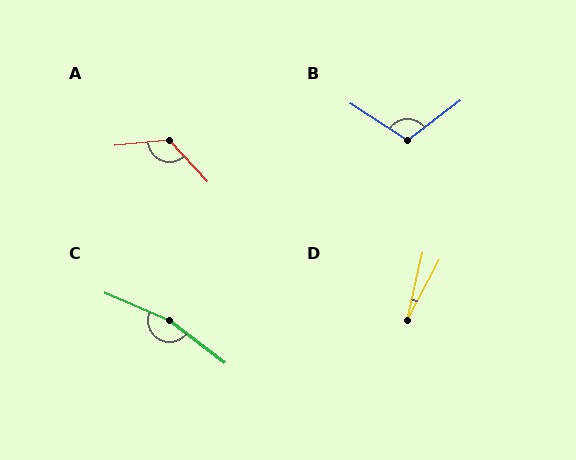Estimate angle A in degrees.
Approximately 127 degrees.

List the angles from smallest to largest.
D (16°), B (110°), A (127°), C (166°).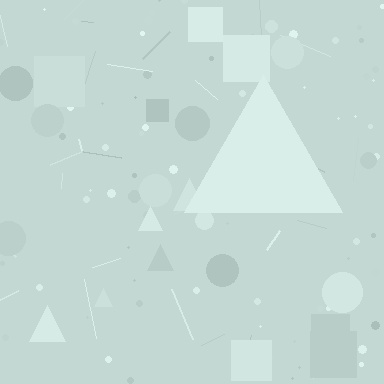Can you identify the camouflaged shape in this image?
The camouflaged shape is a triangle.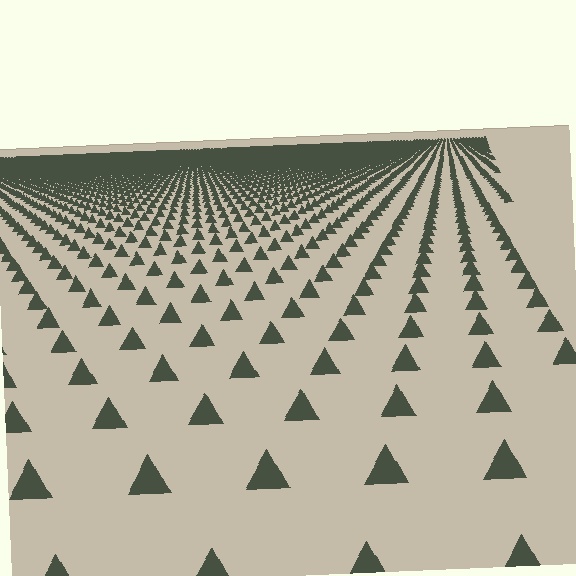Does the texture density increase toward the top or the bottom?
Density increases toward the top.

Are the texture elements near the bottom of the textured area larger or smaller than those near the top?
Larger. Near the bottom, elements are closer to the viewer and appear at a bigger on-screen size.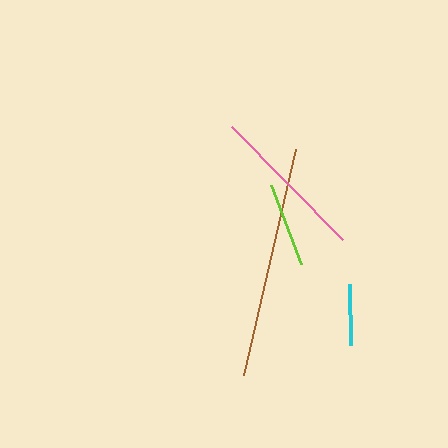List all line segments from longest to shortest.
From longest to shortest: brown, pink, lime, cyan.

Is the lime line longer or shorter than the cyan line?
The lime line is longer than the cyan line.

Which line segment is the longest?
The brown line is the longest at approximately 232 pixels.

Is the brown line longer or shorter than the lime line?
The brown line is longer than the lime line.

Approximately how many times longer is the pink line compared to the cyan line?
The pink line is approximately 2.6 times the length of the cyan line.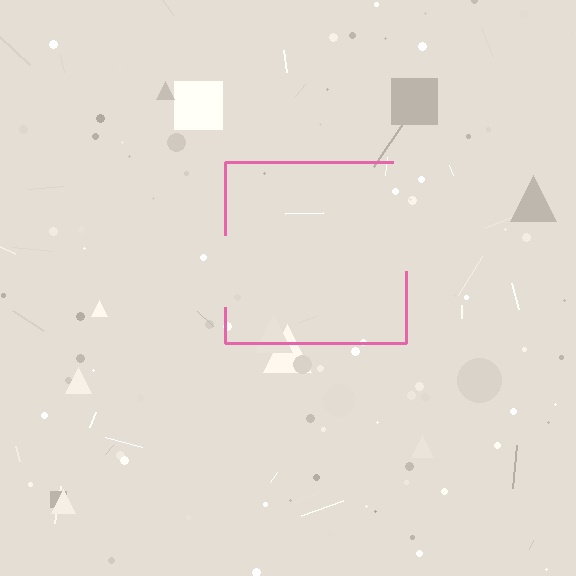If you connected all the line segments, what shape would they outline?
They would outline a square.